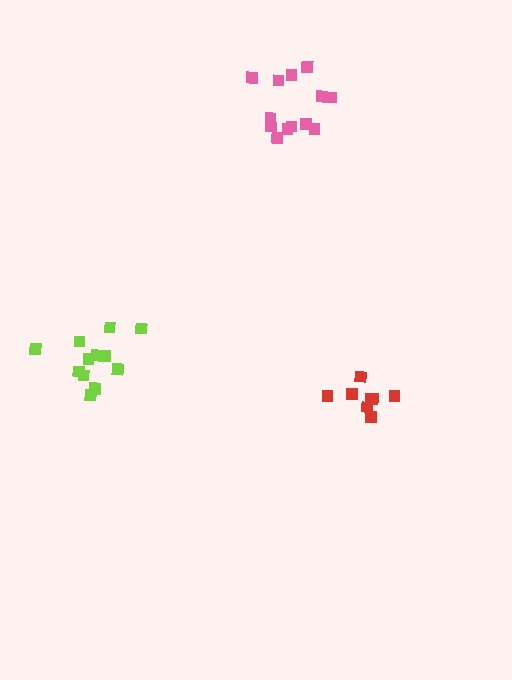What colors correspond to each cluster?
The clusters are colored: pink, red, lime.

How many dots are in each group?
Group 1: 13 dots, Group 2: 8 dots, Group 3: 12 dots (33 total).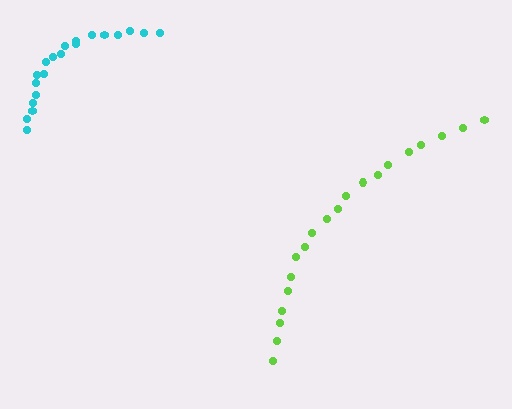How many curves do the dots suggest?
There are 2 distinct paths.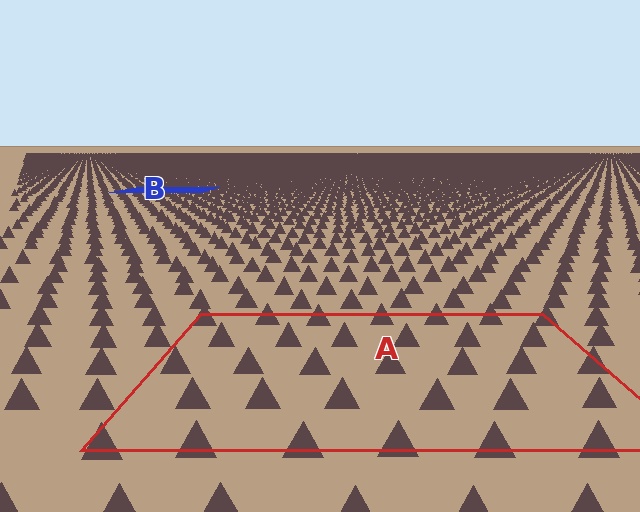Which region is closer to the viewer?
Region A is closer. The texture elements there are larger and more spread out.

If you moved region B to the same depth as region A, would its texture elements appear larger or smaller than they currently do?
They would appear larger. At a closer depth, the same texture elements are projected at a bigger on-screen size.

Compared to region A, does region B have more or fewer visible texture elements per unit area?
Region B has more texture elements per unit area — they are packed more densely because it is farther away.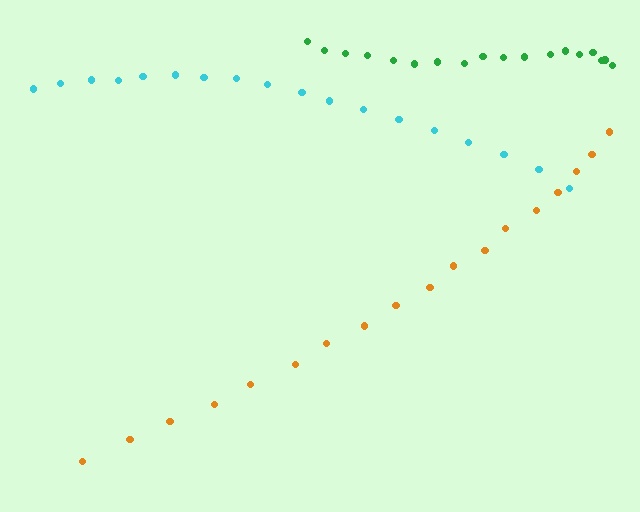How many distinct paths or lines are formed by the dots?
There are 3 distinct paths.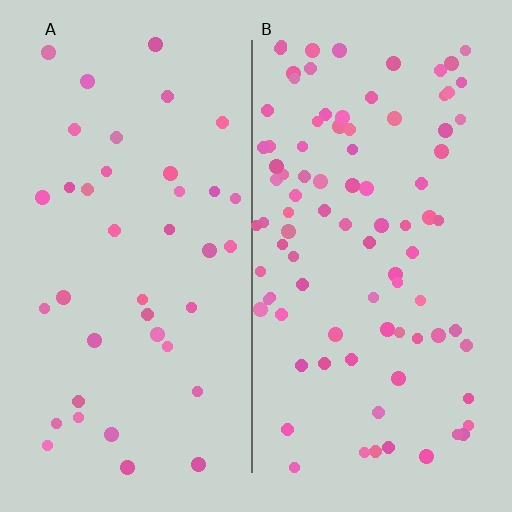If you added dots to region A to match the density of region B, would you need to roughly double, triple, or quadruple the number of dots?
Approximately double.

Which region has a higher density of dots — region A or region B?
B (the right).